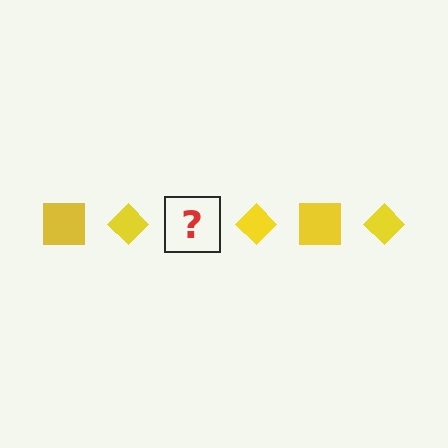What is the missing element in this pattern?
The missing element is a yellow square.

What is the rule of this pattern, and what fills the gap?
The rule is that the pattern cycles through square, diamond shapes in yellow. The gap should be filled with a yellow square.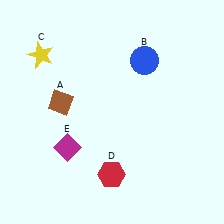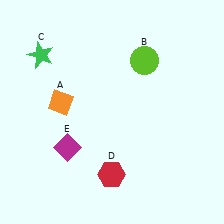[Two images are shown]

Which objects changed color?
A changed from brown to orange. B changed from blue to lime. C changed from yellow to green.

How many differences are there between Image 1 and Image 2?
There are 3 differences between the two images.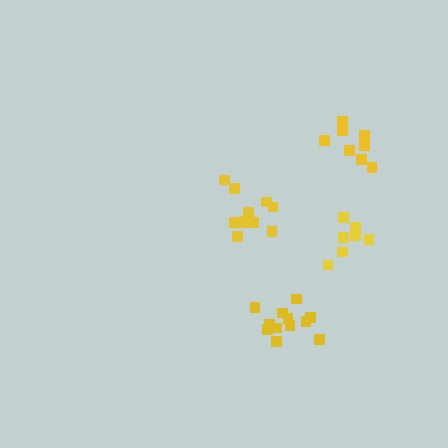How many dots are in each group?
Group 1: 11 dots, Group 2: 8 dots, Group 3: 12 dots, Group 4: 8 dots (39 total).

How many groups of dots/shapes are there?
There are 4 groups.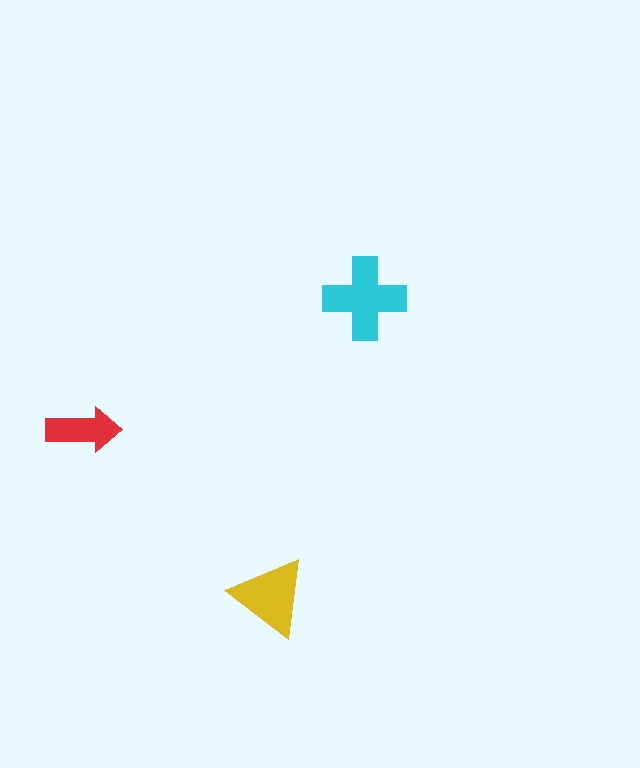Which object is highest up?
The cyan cross is topmost.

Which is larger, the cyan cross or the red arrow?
The cyan cross.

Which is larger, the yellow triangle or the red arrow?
The yellow triangle.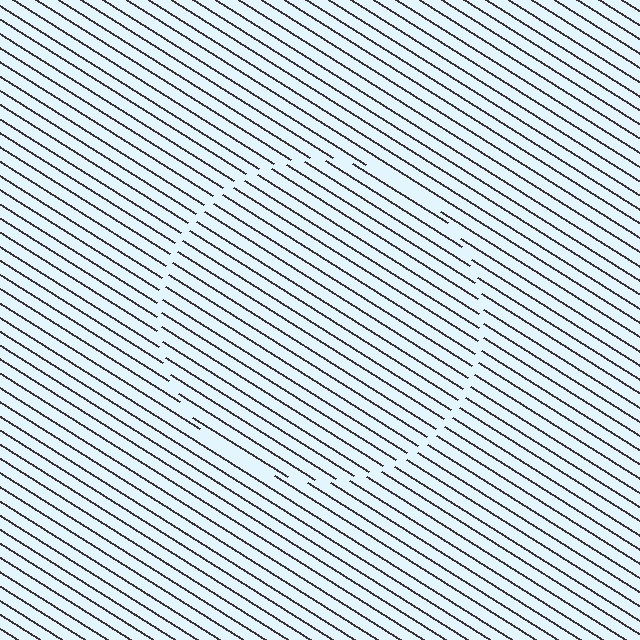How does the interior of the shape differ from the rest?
The interior of the shape contains the same grating, shifted by half a period — the contour is defined by the phase discontinuity where line-ends from the inner and outer gratings abut.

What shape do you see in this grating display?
An illusory circle. The interior of the shape contains the same grating, shifted by half a period — the contour is defined by the phase discontinuity where line-ends from the inner and outer gratings abut.